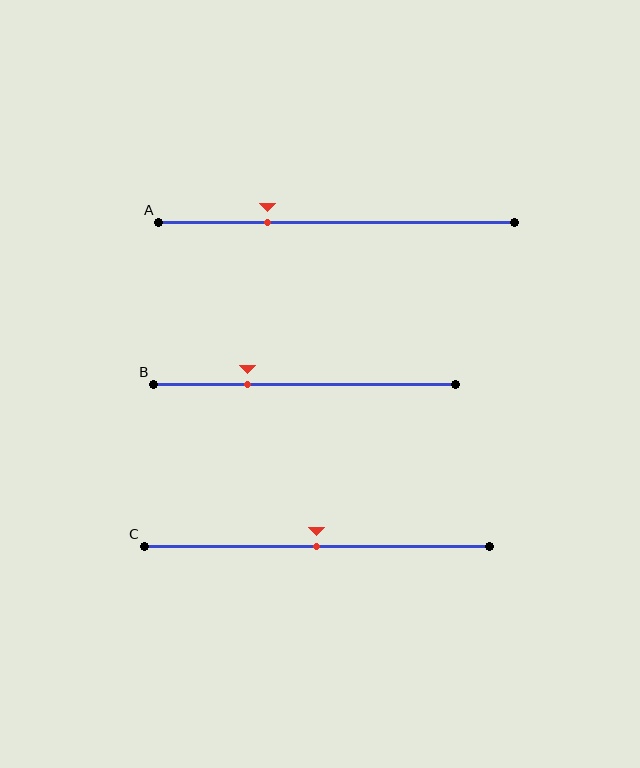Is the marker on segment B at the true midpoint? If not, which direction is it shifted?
No, the marker on segment B is shifted to the left by about 19% of the segment length.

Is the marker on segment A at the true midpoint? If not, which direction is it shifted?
No, the marker on segment A is shifted to the left by about 19% of the segment length.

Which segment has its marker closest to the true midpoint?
Segment C has its marker closest to the true midpoint.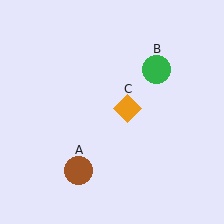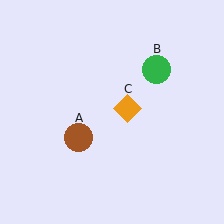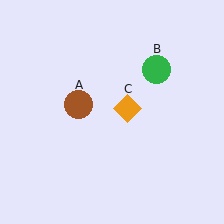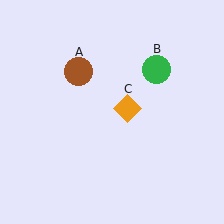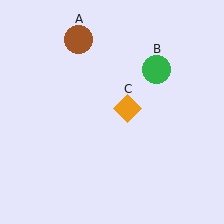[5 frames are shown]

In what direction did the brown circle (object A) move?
The brown circle (object A) moved up.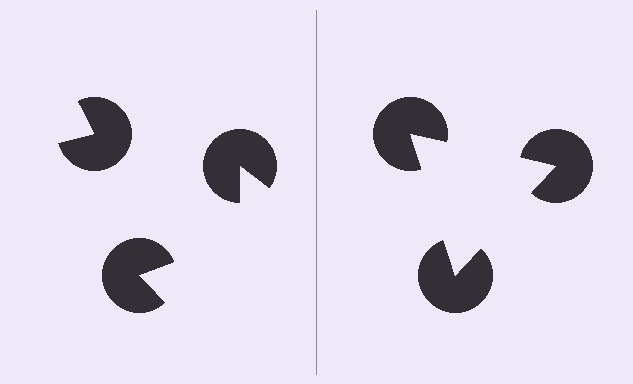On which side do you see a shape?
An illusory triangle appears on the right side. On the left side the wedge cuts are rotated, so no coherent shape forms.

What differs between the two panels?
The pac-man discs are positioned identically on both sides; only the wedge orientations differ. On the right they align to a triangle; on the left they are misaligned.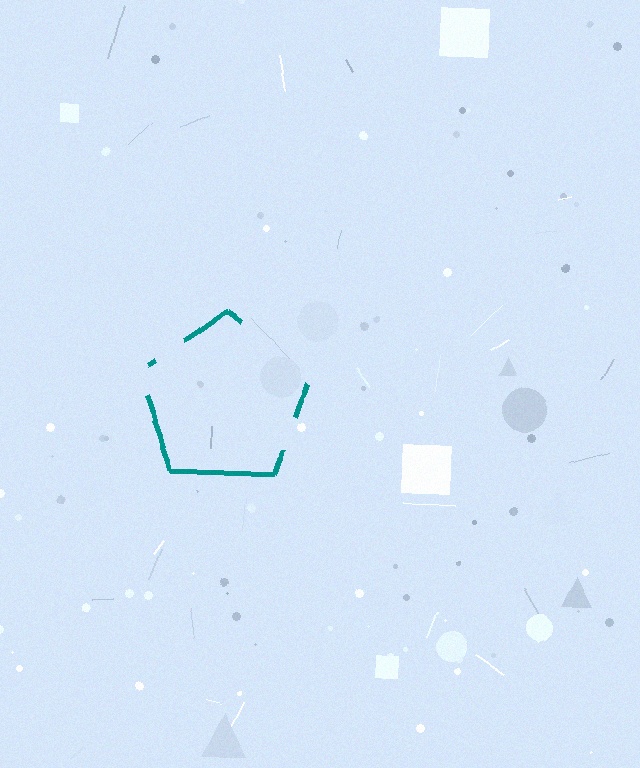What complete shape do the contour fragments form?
The contour fragments form a pentagon.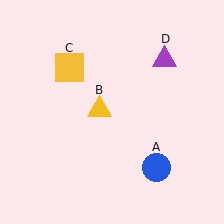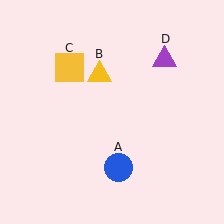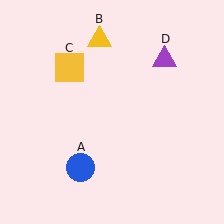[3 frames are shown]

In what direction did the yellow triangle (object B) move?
The yellow triangle (object B) moved up.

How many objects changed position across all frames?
2 objects changed position: blue circle (object A), yellow triangle (object B).